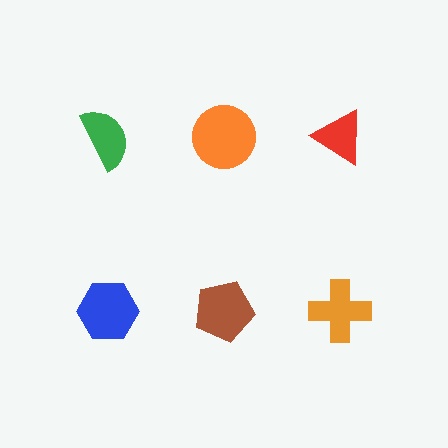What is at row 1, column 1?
A green semicircle.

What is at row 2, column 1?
A blue hexagon.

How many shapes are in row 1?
3 shapes.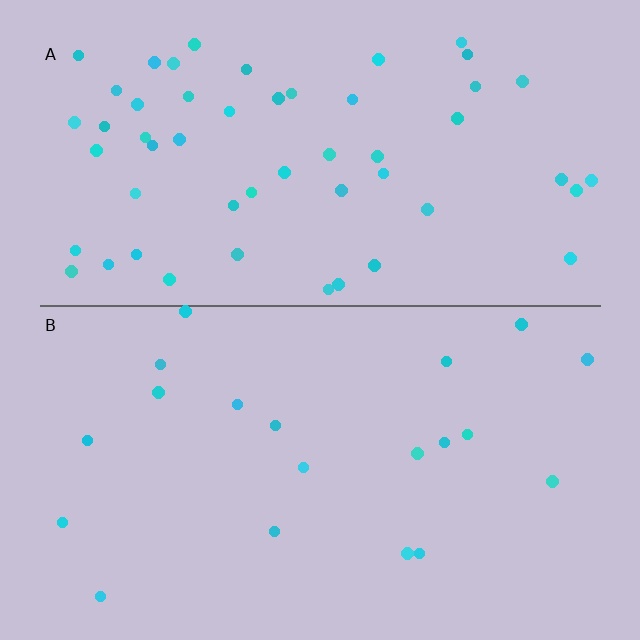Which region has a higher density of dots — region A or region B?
A (the top).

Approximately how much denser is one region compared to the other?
Approximately 2.7× — region A over region B.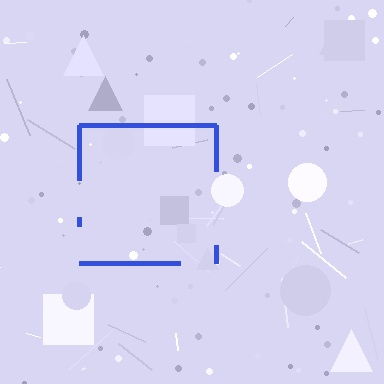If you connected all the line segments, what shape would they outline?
They would outline a square.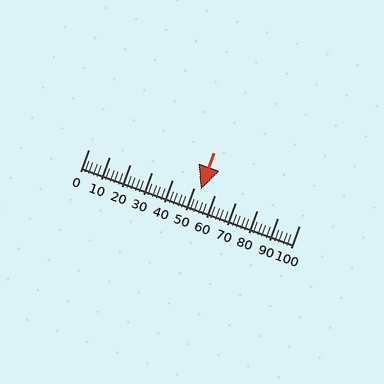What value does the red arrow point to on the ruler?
The red arrow points to approximately 53.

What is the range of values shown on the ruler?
The ruler shows values from 0 to 100.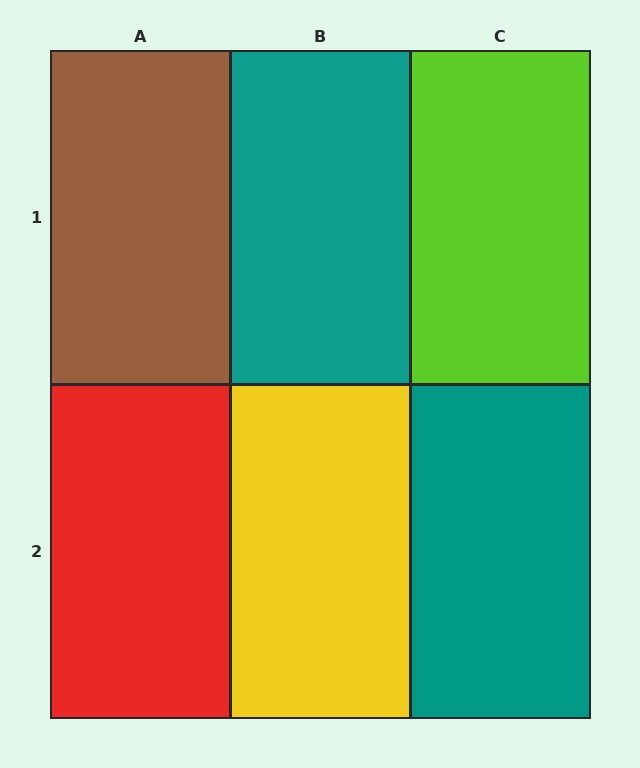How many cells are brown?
1 cell is brown.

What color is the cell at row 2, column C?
Teal.